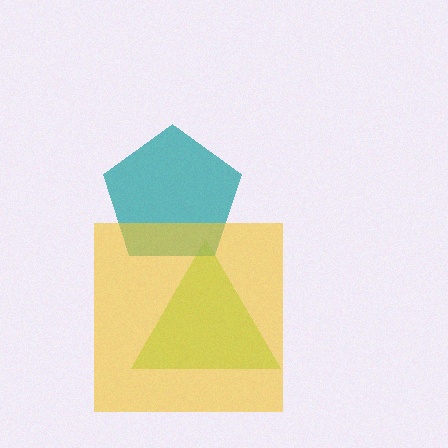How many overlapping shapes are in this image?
There are 3 overlapping shapes in the image.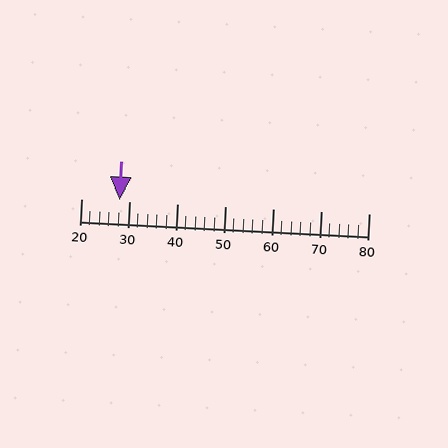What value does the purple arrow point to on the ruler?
The purple arrow points to approximately 28.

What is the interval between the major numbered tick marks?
The major tick marks are spaced 10 units apart.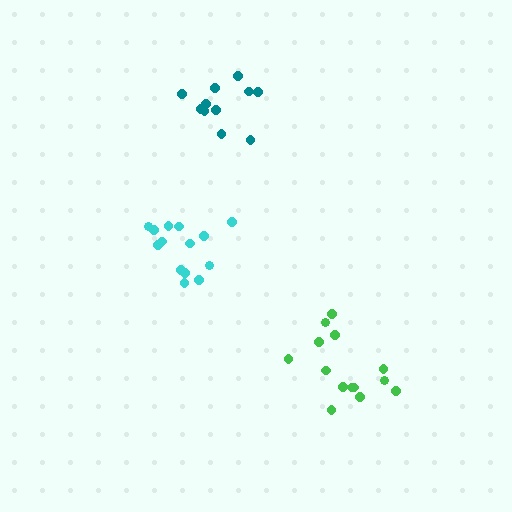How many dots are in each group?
Group 1: 14 dots, Group 2: 14 dots, Group 3: 11 dots (39 total).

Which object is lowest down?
The green cluster is bottommost.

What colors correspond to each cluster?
The clusters are colored: cyan, green, teal.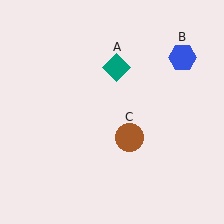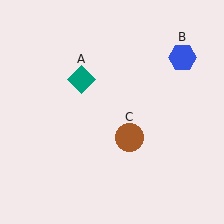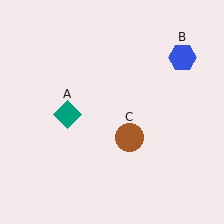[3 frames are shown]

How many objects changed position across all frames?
1 object changed position: teal diamond (object A).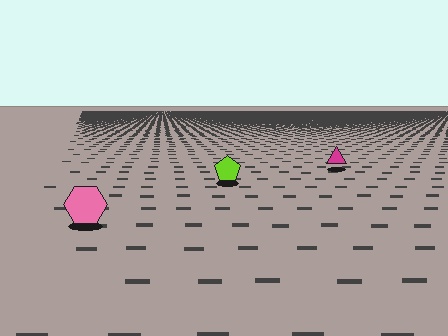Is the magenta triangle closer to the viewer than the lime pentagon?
No. The lime pentagon is closer — you can tell from the texture gradient: the ground texture is coarser near it.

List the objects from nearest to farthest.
From nearest to farthest: the pink hexagon, the lime pentagon, the magenta triangle.